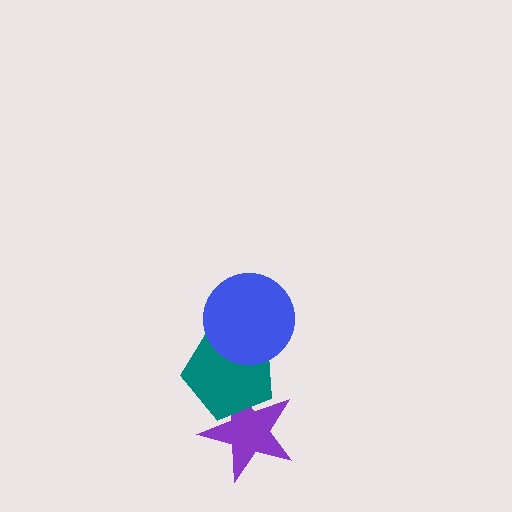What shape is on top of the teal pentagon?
The blue circle is on top of the teal pentagon.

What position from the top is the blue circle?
The blue circle is 1st from the top.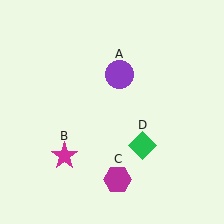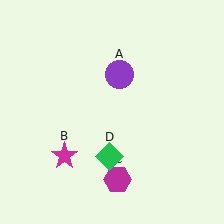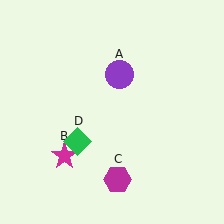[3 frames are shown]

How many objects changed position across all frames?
1 object changed position: green diamond (object D).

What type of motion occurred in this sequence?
The green diamond (object D) rotated clockwise around the center of the scene.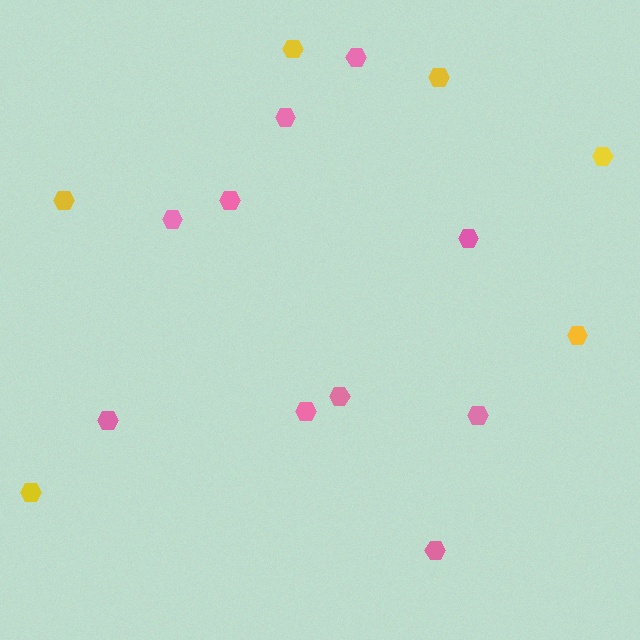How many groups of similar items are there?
There are 2 groups: one group of pink hexagons (10) and one group of yellow hexagons (6).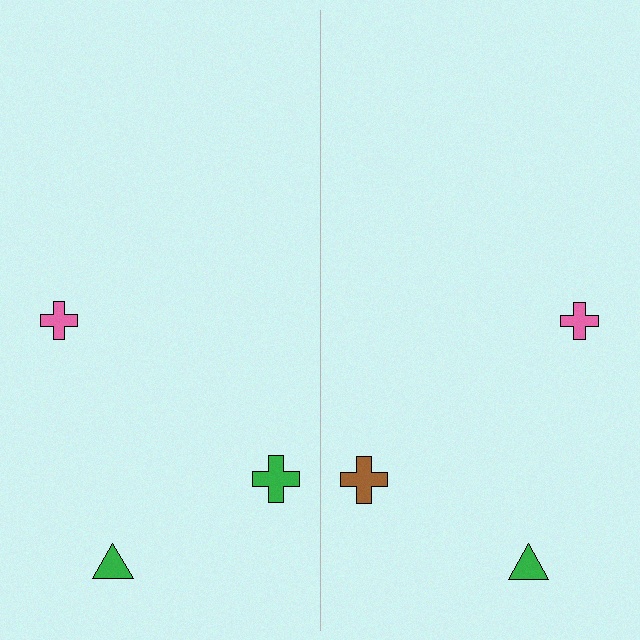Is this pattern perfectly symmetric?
No, the pattern is not perfectly symmetric. The brown cross on the right side breaks the symmetry — its mirror counterpart is green.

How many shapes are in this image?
There are 6 shapes in this image.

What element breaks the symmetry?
The brown cross on the right side breaks the symmetry — its mirror counterpart is green.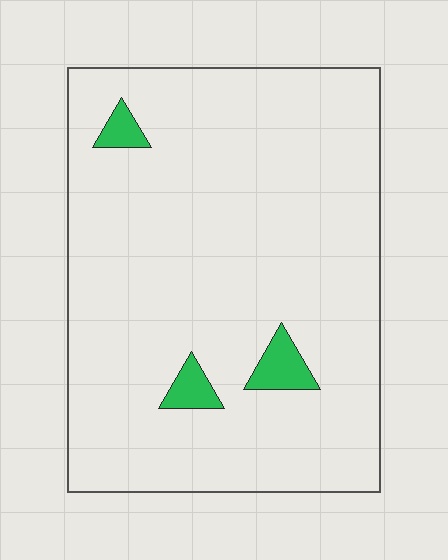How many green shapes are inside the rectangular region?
3.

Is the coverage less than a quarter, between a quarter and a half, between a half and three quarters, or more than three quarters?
Less than a quarter.